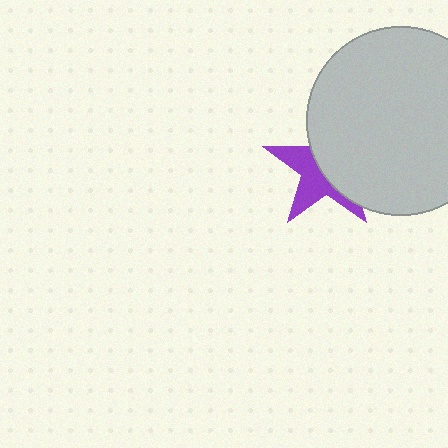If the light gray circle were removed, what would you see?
You would see the complete purple star.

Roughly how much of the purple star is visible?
A small part of it is visible (roughly 44%).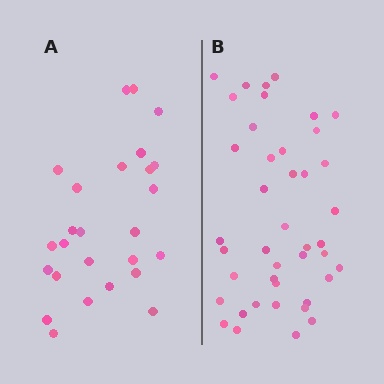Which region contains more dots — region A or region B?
Region B (the right region) has more dots.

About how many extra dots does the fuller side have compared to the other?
Region B has approximately 15 more dots than region A.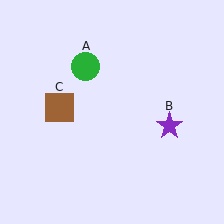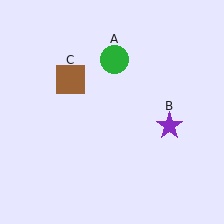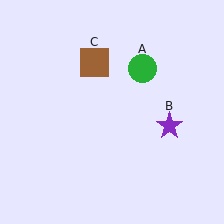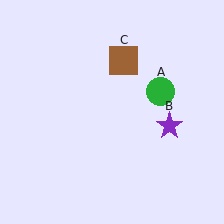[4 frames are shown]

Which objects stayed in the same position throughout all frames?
Purple star (object B) remained stationary.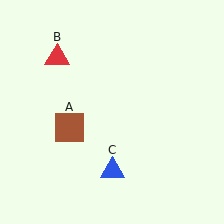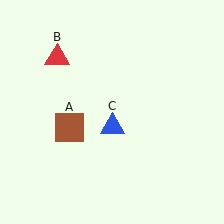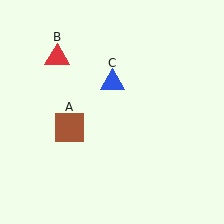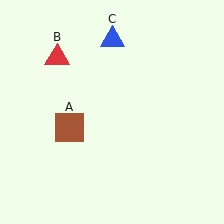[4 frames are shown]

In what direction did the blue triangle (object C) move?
The blue triangle (object C) moved up.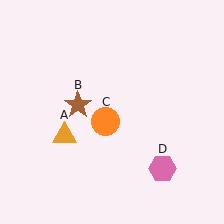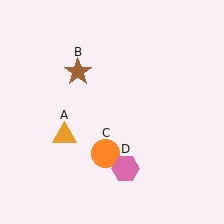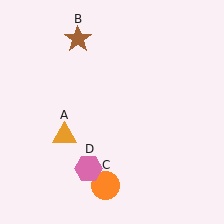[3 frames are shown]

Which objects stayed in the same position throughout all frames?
Orange triangle (object A) remained stationary.